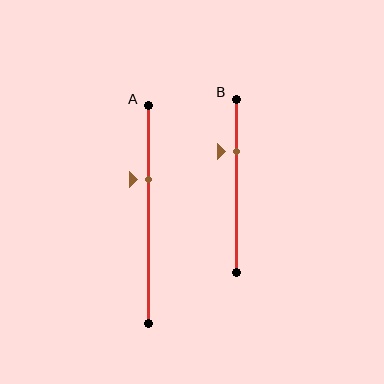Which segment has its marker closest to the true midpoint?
Segment A has its marker closest to the true midpoint.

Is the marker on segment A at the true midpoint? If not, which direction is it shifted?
No, the marker on segment A is shifted upward by about 16% of the segment length.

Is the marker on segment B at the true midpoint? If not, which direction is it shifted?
No, the marker on segment B is shifted upward by about 19% of the segment length.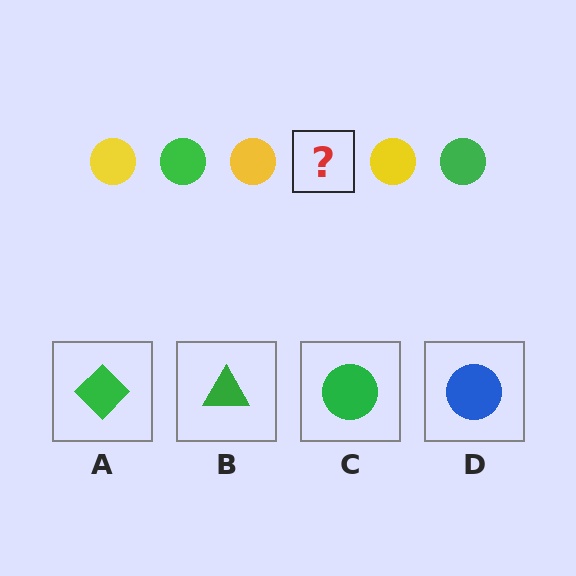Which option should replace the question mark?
Option C.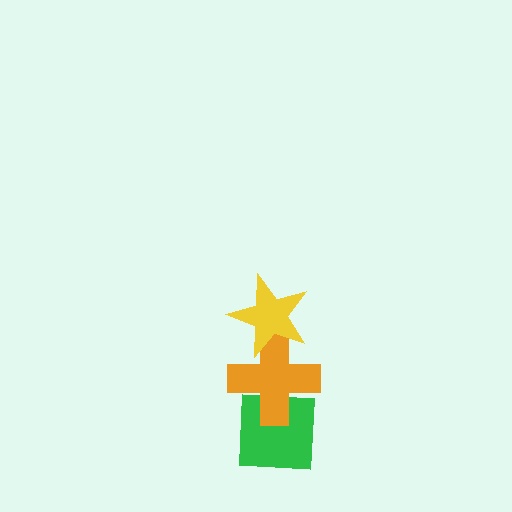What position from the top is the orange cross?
The orange cross is 2nd from the top.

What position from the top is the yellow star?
The yellow star is 1st from the top.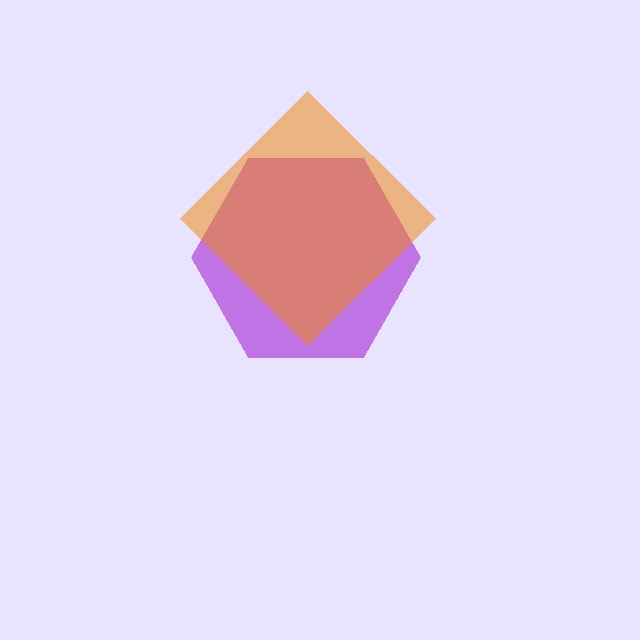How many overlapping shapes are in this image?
There are 2 overlapping shapes in the image.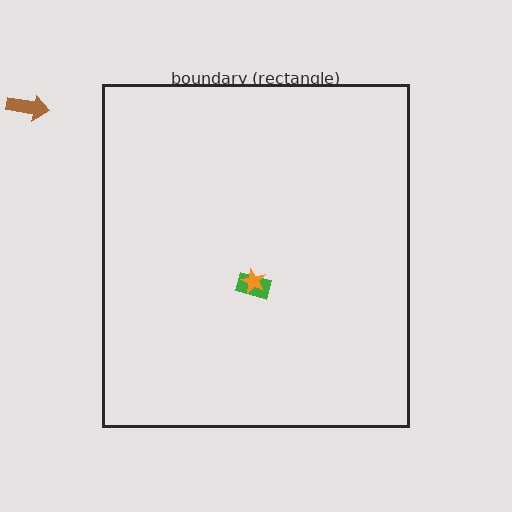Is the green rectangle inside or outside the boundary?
Inside.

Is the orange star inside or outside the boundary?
Inside.